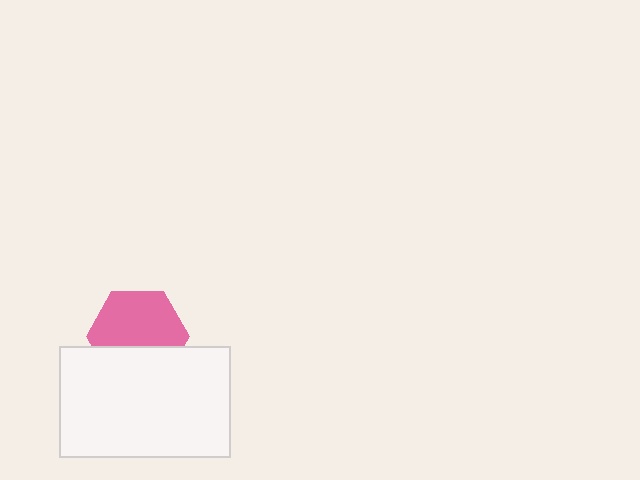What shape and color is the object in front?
The object in front is a white rectangle.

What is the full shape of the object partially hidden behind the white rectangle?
The partially hidden object is a pink hexagon.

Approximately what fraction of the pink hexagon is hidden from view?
Roughly 37% of the pink hexagon is hidden behind the white rectangle.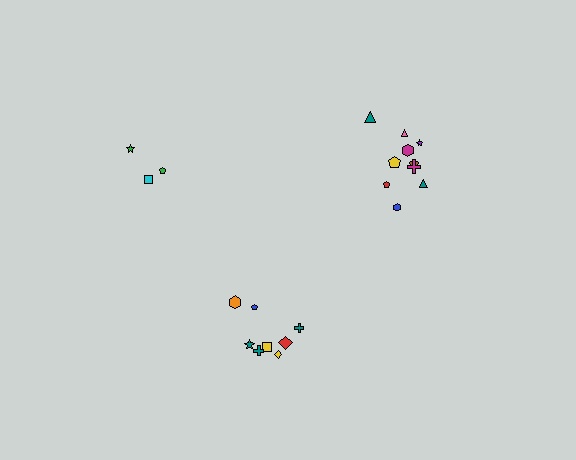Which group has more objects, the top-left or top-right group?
The top-right group.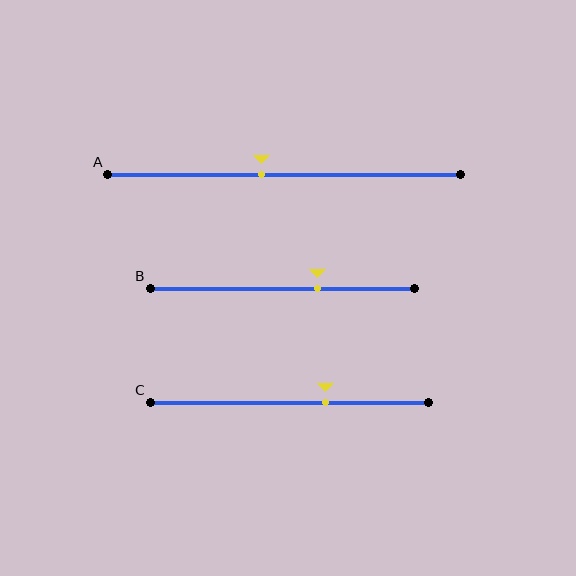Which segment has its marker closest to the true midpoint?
Segment A has its marker closest to the true midpoint.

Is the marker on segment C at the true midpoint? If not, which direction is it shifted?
No, the marker on segment C is shifted to the right by about 13% of the segment length.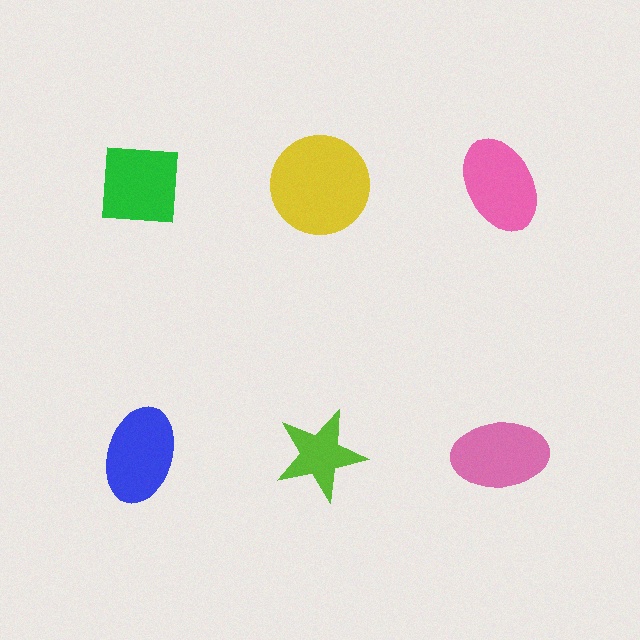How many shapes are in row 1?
3 shapes.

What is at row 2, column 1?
A blue ellipse.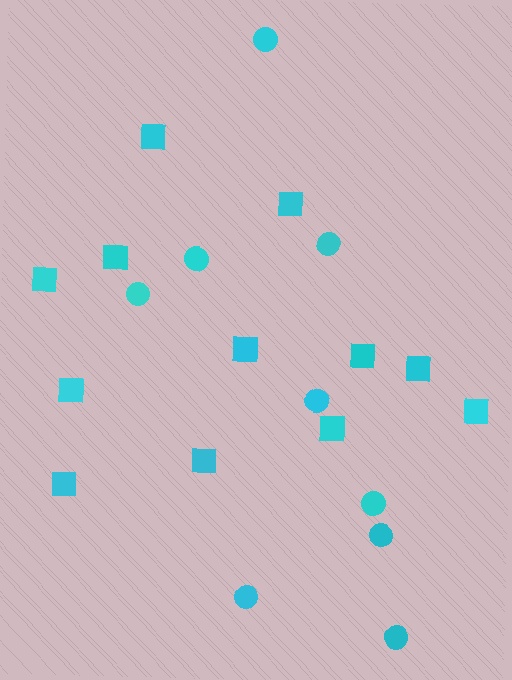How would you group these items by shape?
There are 2 groups: one group of circles (9) and one group of squares (12).